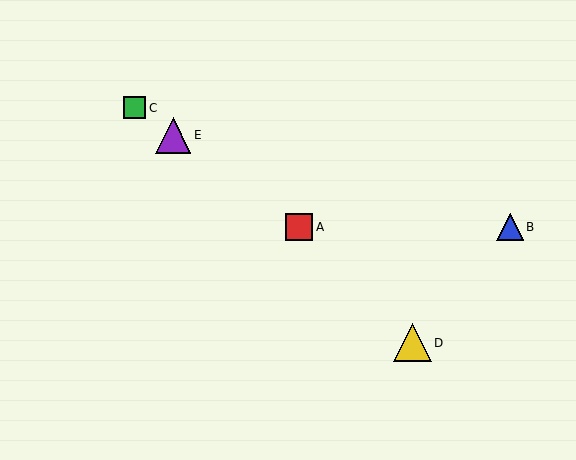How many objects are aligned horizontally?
2 objects (A, B) are aligned horizontally.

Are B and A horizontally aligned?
Yes, both are at y≈227.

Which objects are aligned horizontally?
Objects A, B are aligned horizontally.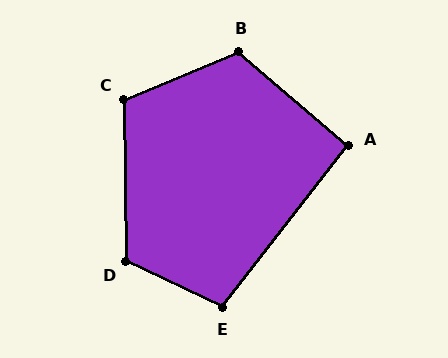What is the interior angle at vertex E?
Approximately 103 degrees (obtuse).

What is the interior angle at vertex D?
Approximately 116 degrees (obtuse).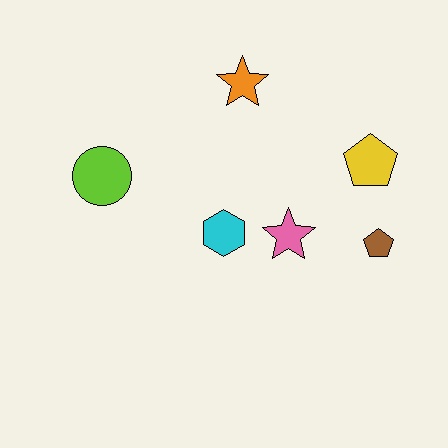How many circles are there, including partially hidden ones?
There is 1 circle.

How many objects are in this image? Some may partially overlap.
There are 6 objects.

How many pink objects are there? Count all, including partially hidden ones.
There is 1 pink object.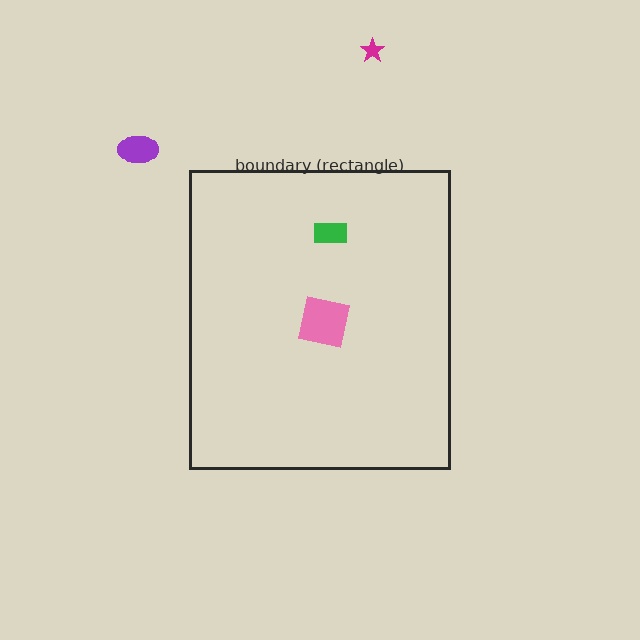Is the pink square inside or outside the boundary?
Inside.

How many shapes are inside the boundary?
2 inside, 2 outside.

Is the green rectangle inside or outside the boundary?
Inside.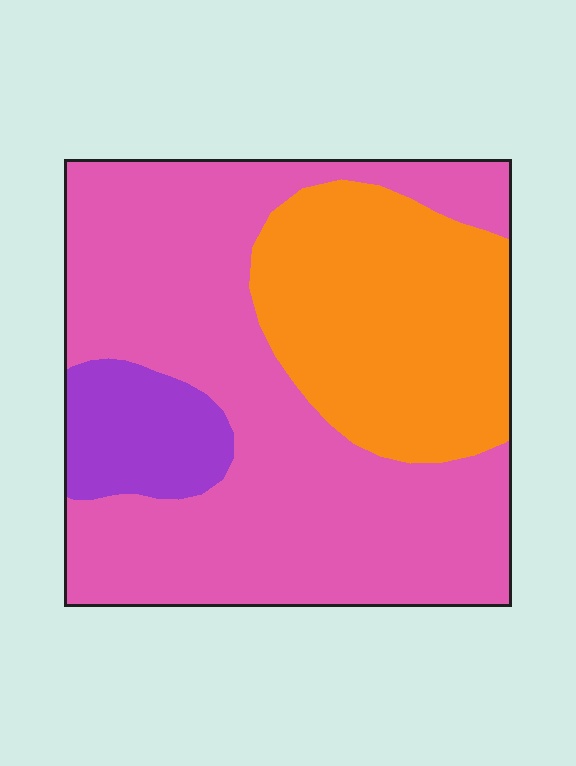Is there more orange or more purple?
Orange.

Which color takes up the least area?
Purple, at roughly 10%.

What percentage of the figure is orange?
Orange covers about 30% of the figure.